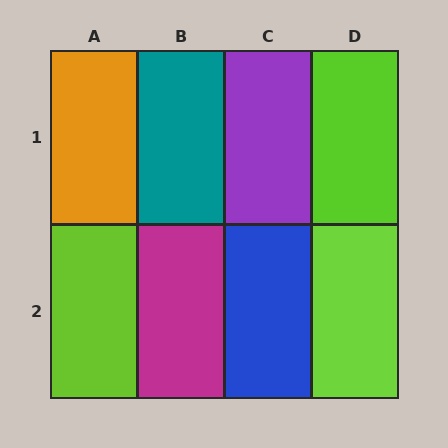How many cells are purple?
1 cell is purple.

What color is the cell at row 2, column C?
Blue.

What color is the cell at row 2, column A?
Lime.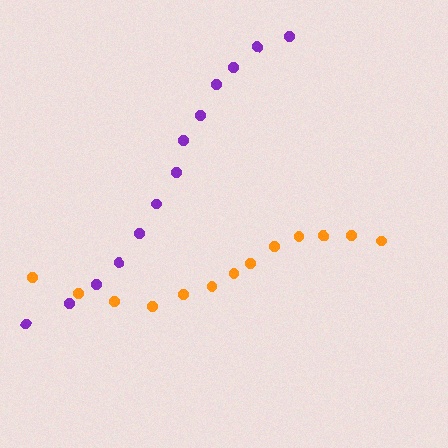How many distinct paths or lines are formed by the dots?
There are 2 distinct paths.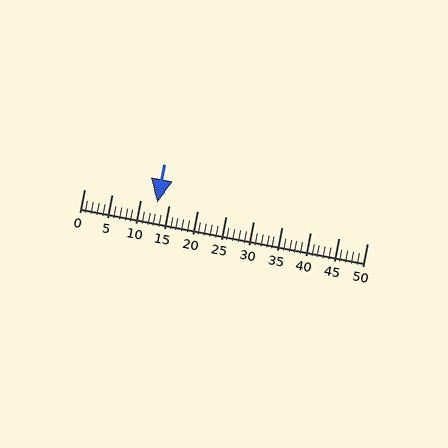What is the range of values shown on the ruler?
The ruler shows values from 0 to 50.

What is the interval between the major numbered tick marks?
The major tick marks are spaced 5 units apart.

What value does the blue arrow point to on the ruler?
The blue arrow points to approximately 13.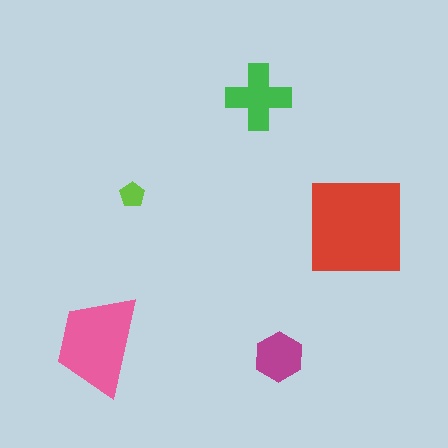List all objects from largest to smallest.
The red square, the pink trapezoid, the green cross, the magenta hexagon, the lime pentagon.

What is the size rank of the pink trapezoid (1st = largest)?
2nd.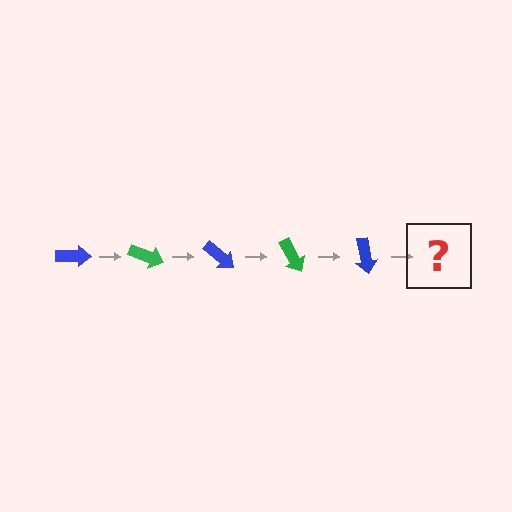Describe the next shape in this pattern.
It should be a green arrow, rotated 100 degrees from the start.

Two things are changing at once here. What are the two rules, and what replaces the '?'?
The two rules are that it rotates 20 degrees each step and the color cycles through blue and green. The '?' should be a green arrow, rotated 100 degrees from the start.